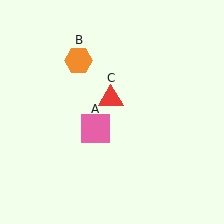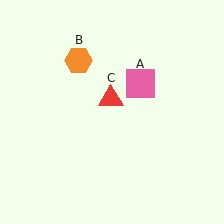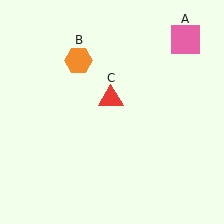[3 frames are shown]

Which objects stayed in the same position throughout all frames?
Orange hexagon (object B) and red triangle (object C) remained stationary.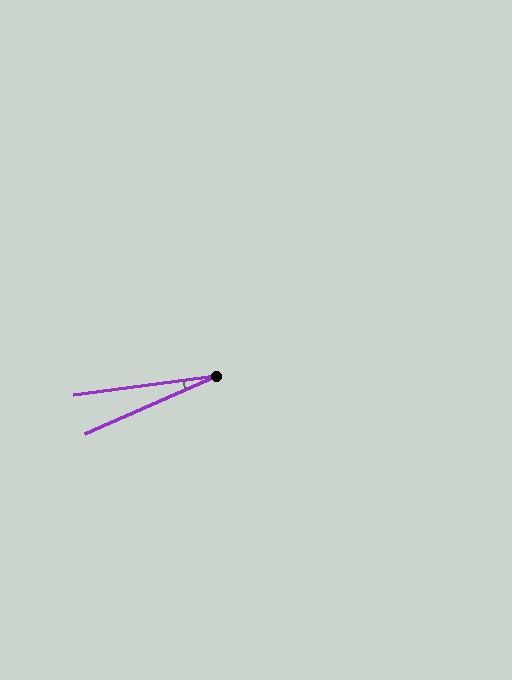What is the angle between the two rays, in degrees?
Approximately 16 degrees.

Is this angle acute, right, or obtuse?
It is acute.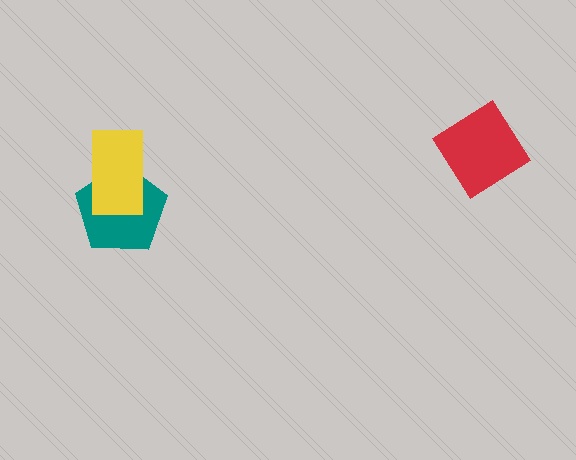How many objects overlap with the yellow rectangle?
1 object overlaps with the yellow rectangle.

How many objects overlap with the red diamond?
0 objects overlap with the red diamond.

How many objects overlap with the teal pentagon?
1 object overlaps with the teal pentagon.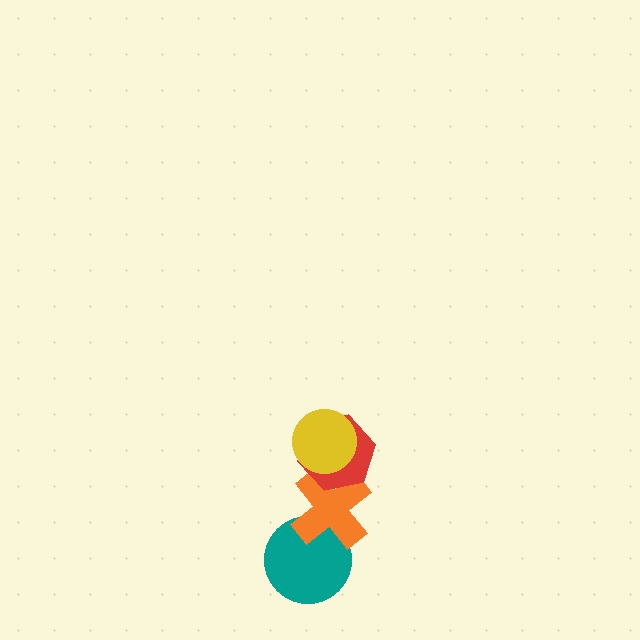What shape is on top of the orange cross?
The red hexagon is on top of the orange cross.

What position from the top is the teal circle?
The teal circle is 4th from the top.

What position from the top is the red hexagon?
The red hexagon is 2nd from the top.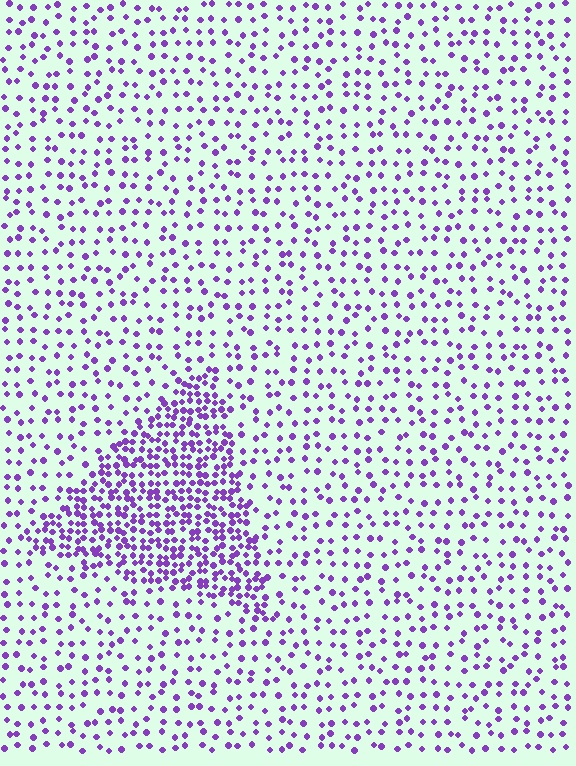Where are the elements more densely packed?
The elements are more densely packed inside the triangle boundary.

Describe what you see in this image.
The image contains small purple elements arranged at two different densities. A triangle-shaped region is visible where the elements are more densely packed than the surrounding area.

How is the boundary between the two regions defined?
The boundary is defined by a change in element density (approximately 2.6x ratio). All elements are the same color, size, and shape.